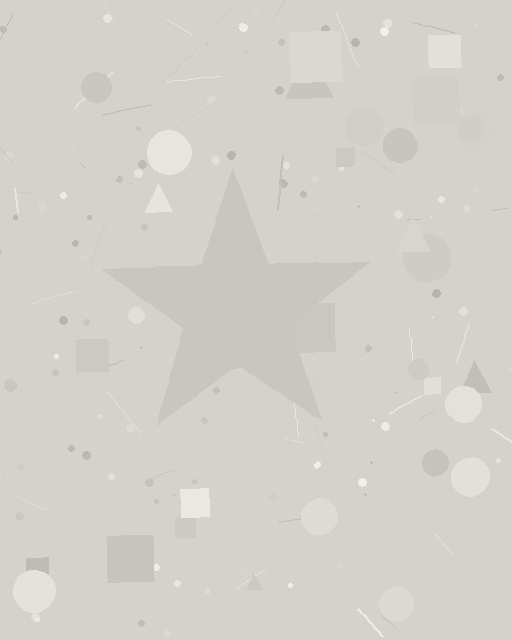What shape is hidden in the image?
A star is hidden in the image.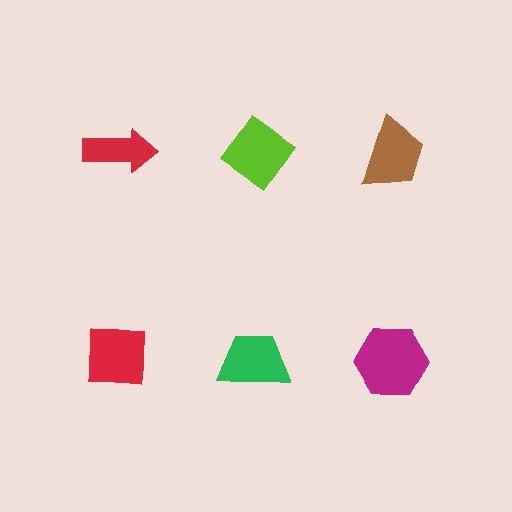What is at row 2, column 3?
A magenta hexagon.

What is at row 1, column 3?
A brown trapezoid.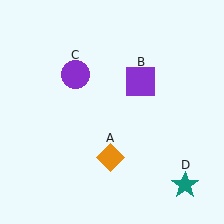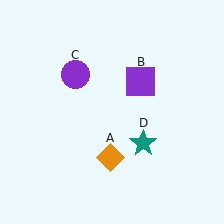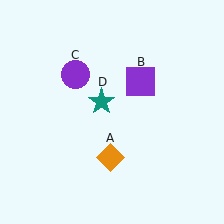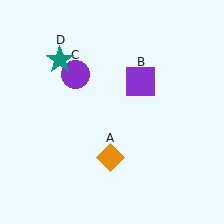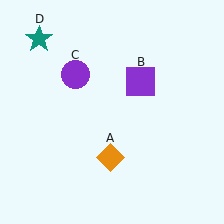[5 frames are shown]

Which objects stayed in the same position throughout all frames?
Orange diamond (object A) and purple square (object B) and purple circle (object C) remained stationary.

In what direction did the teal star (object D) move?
The teal star (object D) moved up and to the left.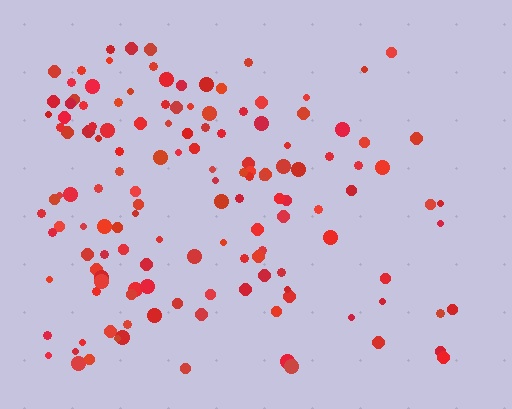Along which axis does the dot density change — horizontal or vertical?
Horizontal.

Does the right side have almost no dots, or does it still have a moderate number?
Still a moderate number, just noticeably fewer than the left.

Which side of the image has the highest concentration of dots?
The left.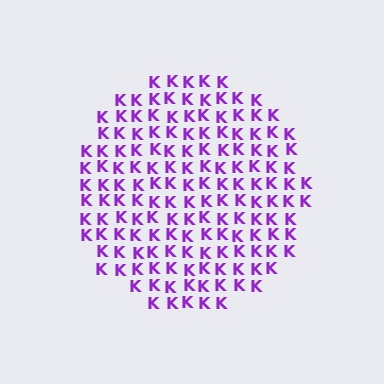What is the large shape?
The large shape is a circle.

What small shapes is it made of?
It is made of small letter K's.